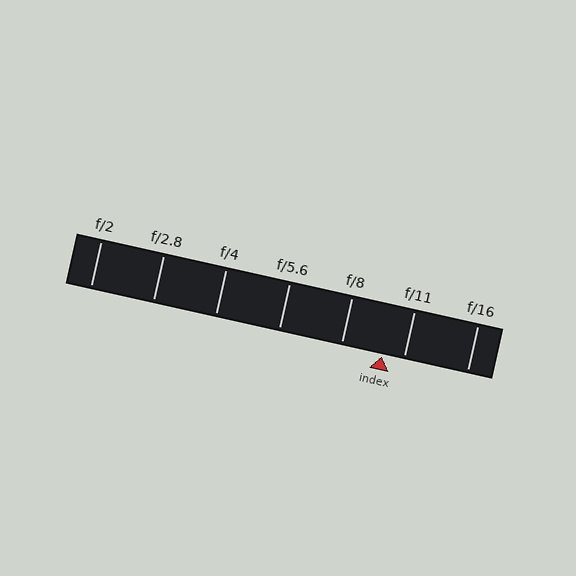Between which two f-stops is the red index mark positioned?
The index mark is between f/8 and f/11.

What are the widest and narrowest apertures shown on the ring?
The widest aperture shown is f/2 and the narrowest is f/16.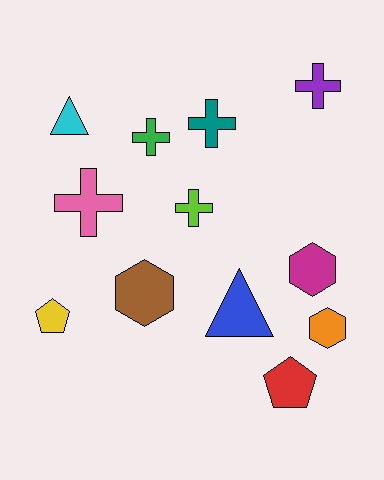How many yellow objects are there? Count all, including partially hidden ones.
There is 1 yellow object.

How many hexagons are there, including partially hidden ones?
There are 3 hexagons.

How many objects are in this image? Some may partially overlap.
There are 12 objects.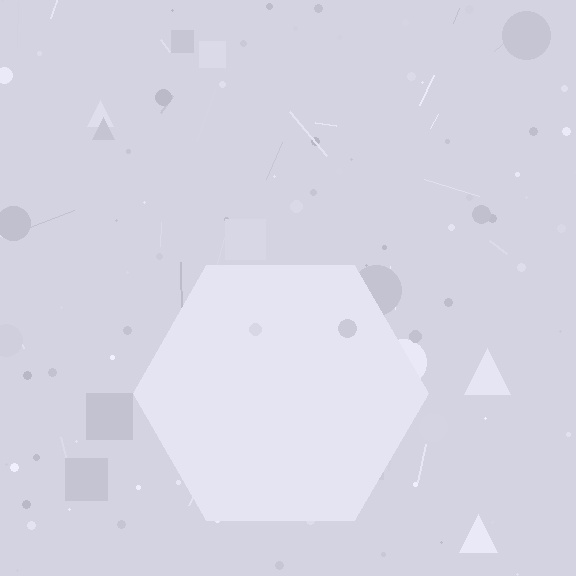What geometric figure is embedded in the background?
A hexagon is embedded in the background.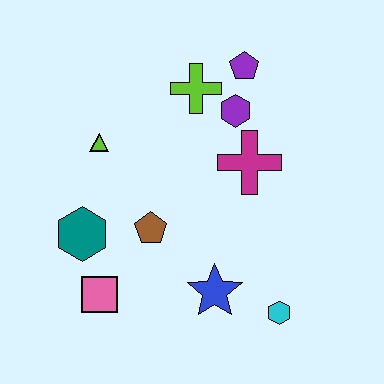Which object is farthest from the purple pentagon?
The pink square is farthest from the purple pentagon.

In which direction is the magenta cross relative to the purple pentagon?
The magenta cross is below the purple pentagon.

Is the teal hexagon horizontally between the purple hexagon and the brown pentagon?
No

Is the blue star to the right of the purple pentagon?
No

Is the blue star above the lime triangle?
No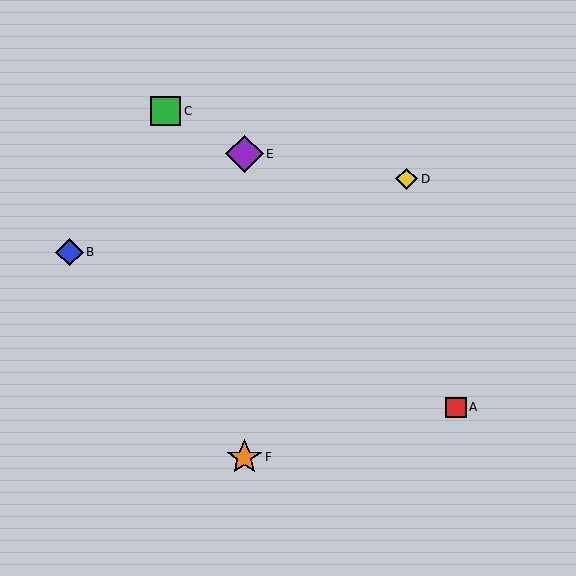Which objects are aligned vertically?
Objects E, F are aligned vertically.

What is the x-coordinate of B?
Object B is at x≈69.